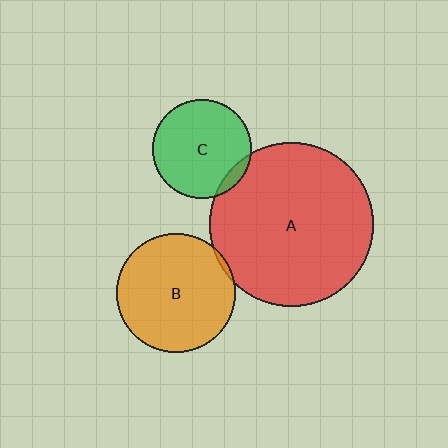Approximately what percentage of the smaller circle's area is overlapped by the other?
Approximately 5%.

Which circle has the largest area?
Circle A (red).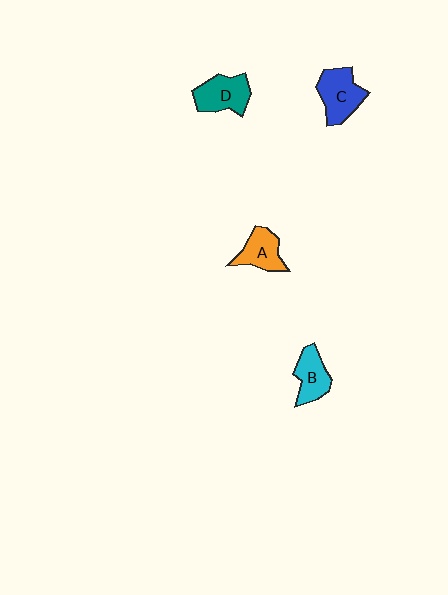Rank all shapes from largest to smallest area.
From largest to smallest: C (blue), D (teal), B (cyan), A (orange).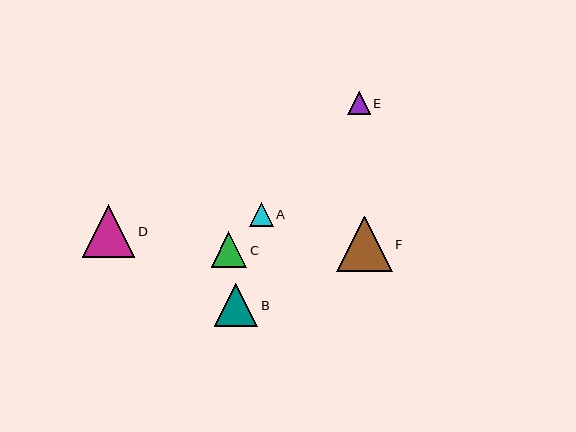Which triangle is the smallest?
Triangle E is the smallest with a size of approximately 23 pixels.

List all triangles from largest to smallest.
From largest to smallest: F, D, B, C, A, E.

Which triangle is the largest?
Triangle F is the largest with a size of approximately 55 pixels.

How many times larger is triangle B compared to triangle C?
Triangle B is approximately 1.2 times the size of triangle C.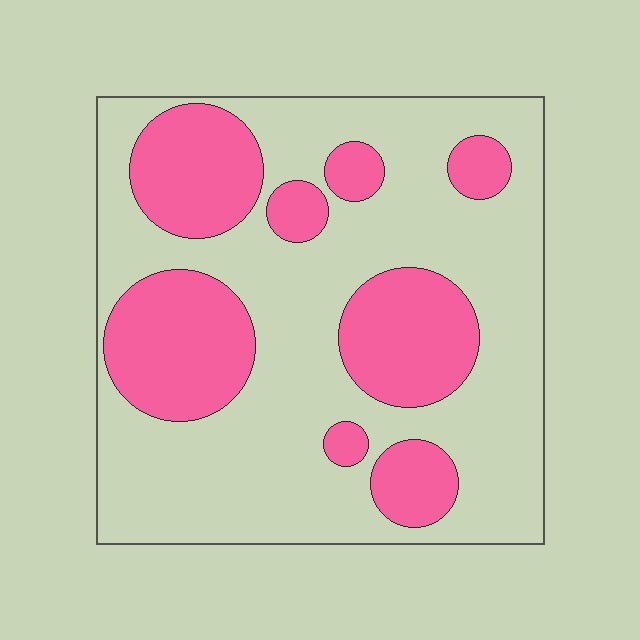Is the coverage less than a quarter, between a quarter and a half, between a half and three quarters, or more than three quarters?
Between a quarter and a half.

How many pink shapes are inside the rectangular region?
8.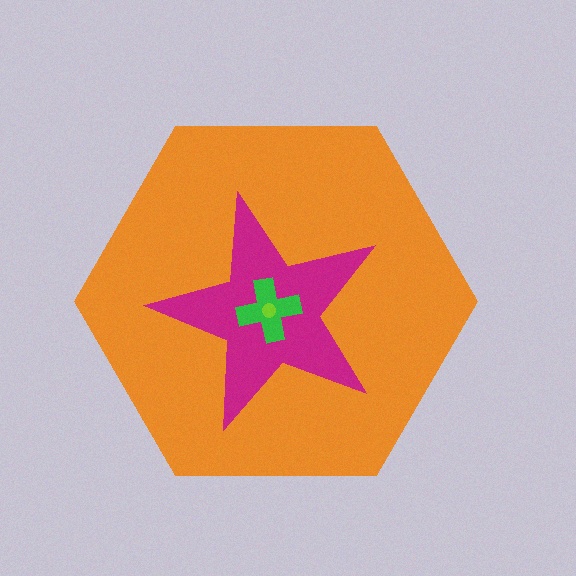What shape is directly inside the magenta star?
The green cross.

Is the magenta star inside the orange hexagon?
Yes.